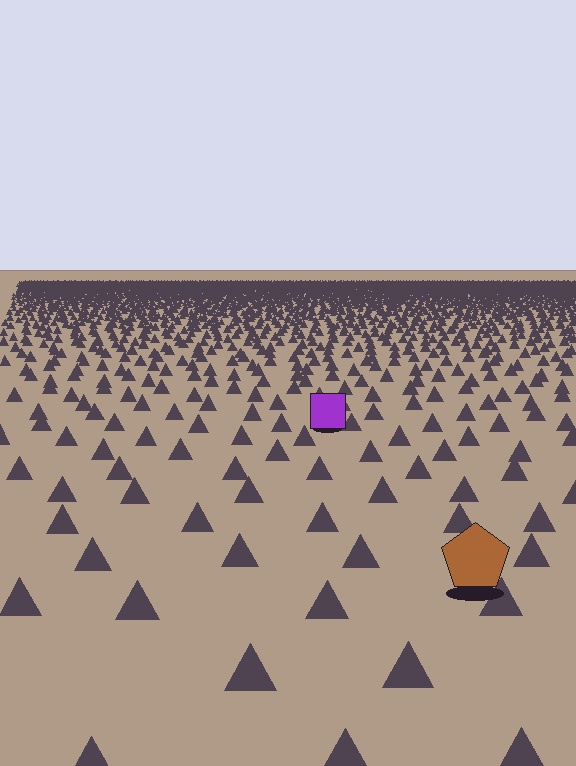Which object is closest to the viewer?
The brown pentagon is closest. The texture marks near it are larger and more spread out.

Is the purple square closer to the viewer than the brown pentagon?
No. The brown pentagon is closer — you can tell from the texture gradient: the ground texture is coarser near it.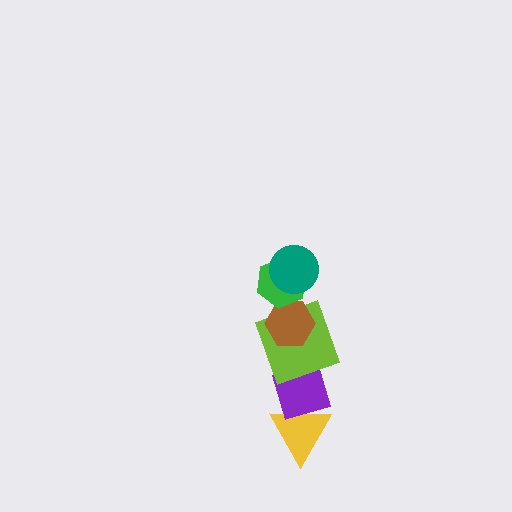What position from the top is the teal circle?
The teal circle is 1st from the top.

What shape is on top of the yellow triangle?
The purple diamond is on top of the yellow triangle.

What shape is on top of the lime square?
The brown hexagon is on top of the lime square.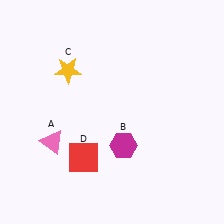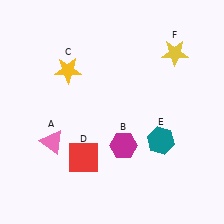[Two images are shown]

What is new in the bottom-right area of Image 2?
A teal hexagon (E) was added in the bottom-right area of Image 2.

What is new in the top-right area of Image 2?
A yellow star (F) was added in the top-right area of Image 2.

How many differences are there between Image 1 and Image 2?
There are 2 differences between the two images.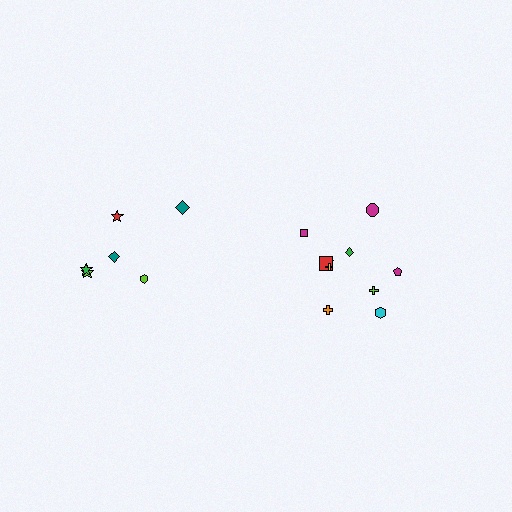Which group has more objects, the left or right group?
The right group.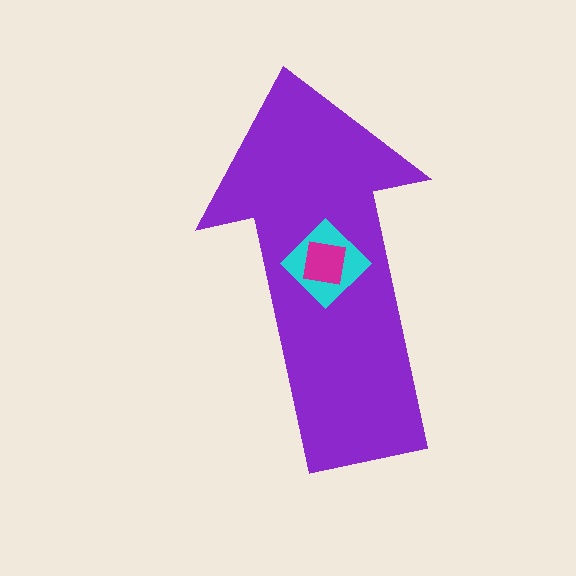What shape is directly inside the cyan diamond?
The magenta square.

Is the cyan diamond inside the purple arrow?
Yes.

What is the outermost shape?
The purple arrow.